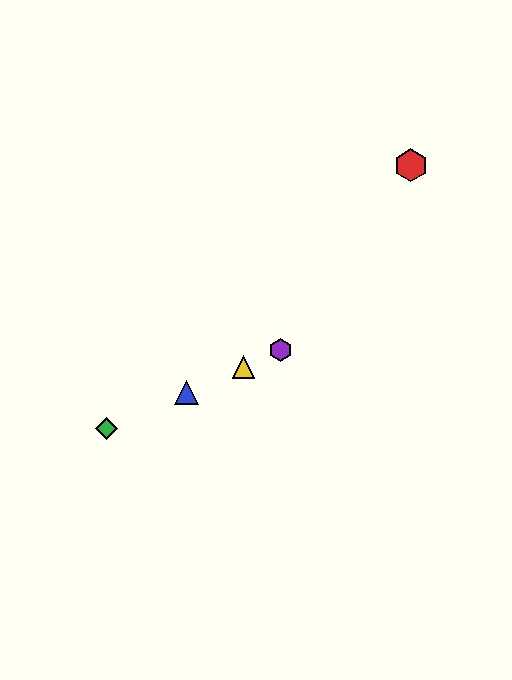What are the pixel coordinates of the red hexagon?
The red hexagon is at (411, 165).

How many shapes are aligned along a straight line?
4 shapes (the blue triangle, the green diamond, the yellow triangle, the purple hexagon) are aligned along a straight line.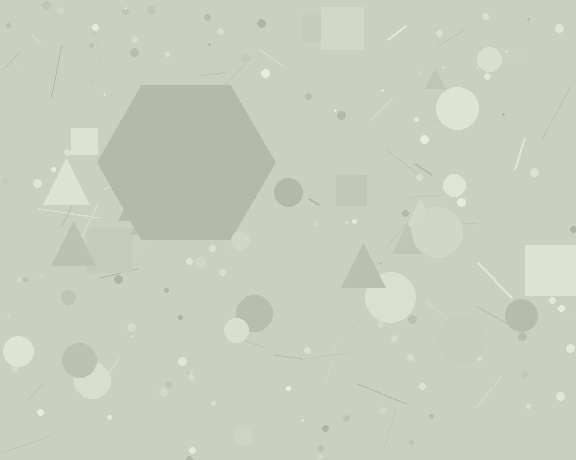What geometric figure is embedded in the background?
A hexagon is embedded in the background.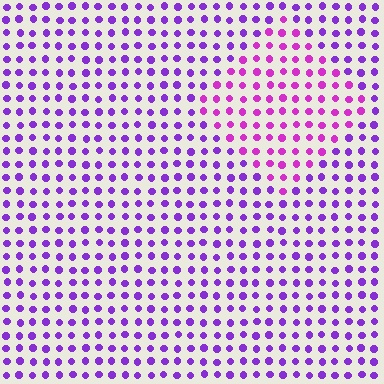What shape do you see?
I see a diamond.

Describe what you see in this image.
The image is filled with small purple elements in a uniform arrangement. A diamond-shaped region is visible where the elements are tinted to a slightly different hue, forming a subtle color boundary.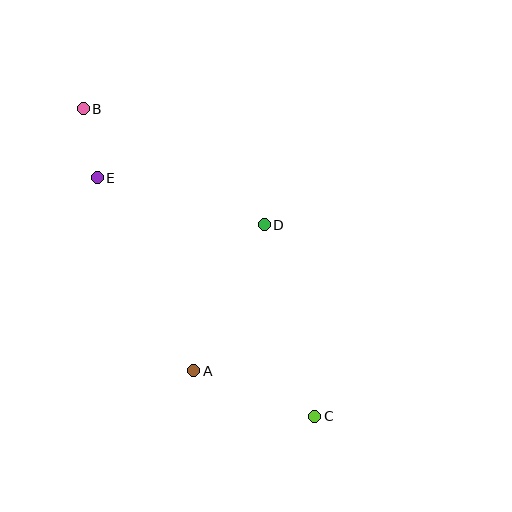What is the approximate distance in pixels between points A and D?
The distance between A and D is approximately 162 pixels.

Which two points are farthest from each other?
Points B and C are farthest from each other.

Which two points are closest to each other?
Points B and E are closest to each other.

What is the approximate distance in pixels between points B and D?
The distance between B and D is approximately 215 pixels.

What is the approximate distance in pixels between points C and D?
The distance between C and D is approximately 198 pixels.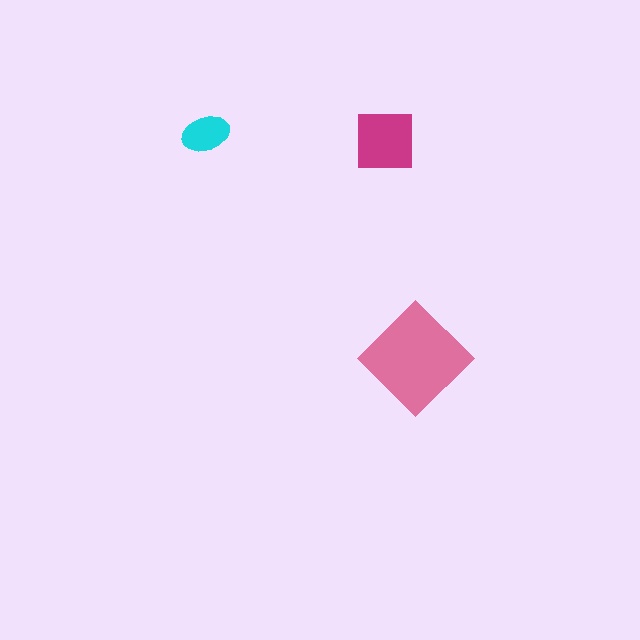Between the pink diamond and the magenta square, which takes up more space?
The pink diamond.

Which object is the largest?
The pink diamond.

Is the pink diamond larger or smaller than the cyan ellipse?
Larger.